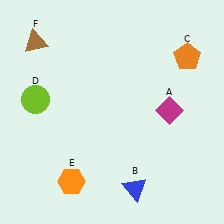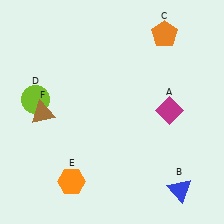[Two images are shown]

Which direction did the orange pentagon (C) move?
The orange pentagon (C) moved up.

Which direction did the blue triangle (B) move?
The blue triangle (B) moved right.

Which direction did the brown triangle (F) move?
The brown triangle (F) moved down.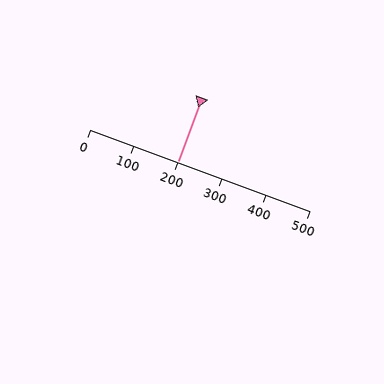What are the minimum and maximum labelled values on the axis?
The axis runs from 0 to 500.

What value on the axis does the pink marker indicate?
The marker indicates approximately 200.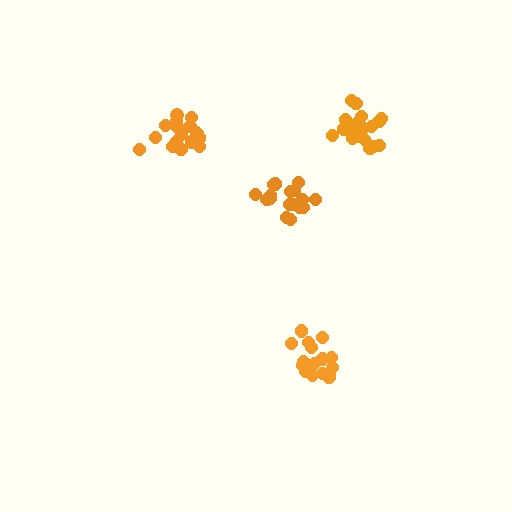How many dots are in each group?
Group 1: 18 dots, Group 2: 17 dots, Group 3: 19 dots, Group 4: 17 dots (71 total).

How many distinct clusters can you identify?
There are 4 distinct clusters.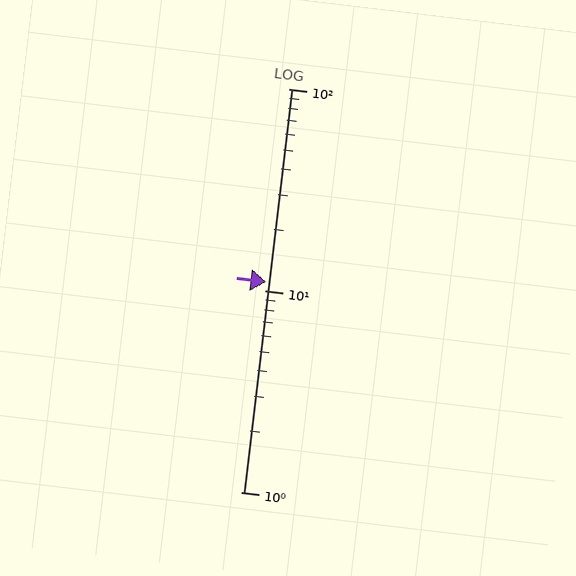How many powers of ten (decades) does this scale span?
The scale spans 2 decades, from 1 to 100.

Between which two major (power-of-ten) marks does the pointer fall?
The pointer is between 10 and 100.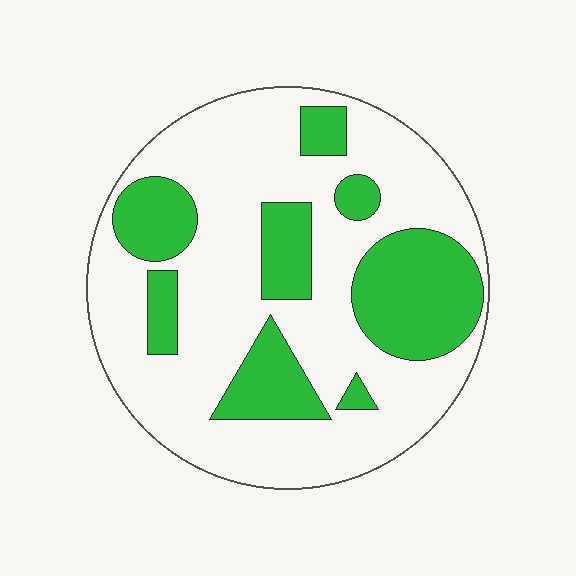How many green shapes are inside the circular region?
8.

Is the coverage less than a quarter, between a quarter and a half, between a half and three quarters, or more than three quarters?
Between a quarter and a half.